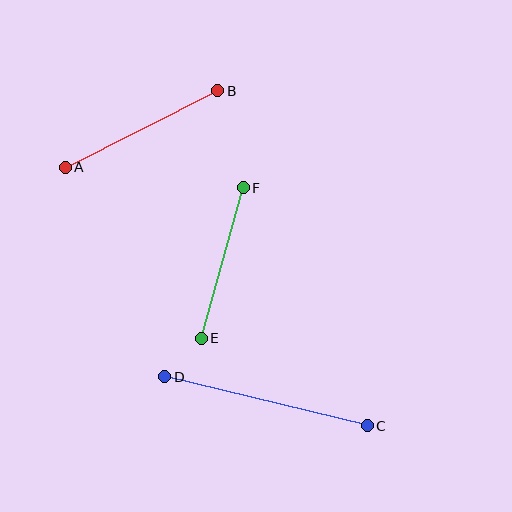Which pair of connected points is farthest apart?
Points C and D are farthest apart.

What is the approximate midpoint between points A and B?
The midpoint is at approximately (141, 129) pixels.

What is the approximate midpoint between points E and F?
The midpoint is at approximately (222, 263) pixels.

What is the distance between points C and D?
The distance is approximately 208 pixels.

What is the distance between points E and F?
The distance is approximately 157 pixels.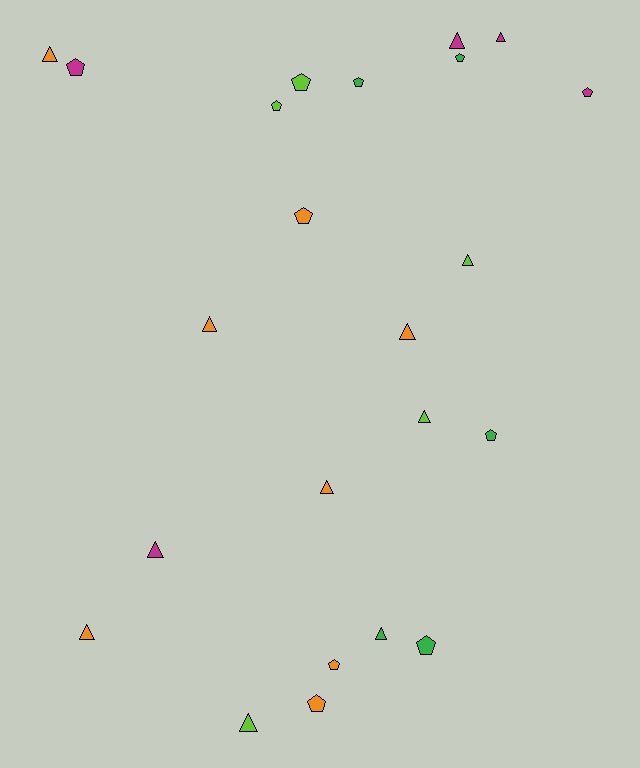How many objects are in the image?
There are 23 objects.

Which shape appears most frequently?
Triangle, with 12 objects.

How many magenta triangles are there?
There are 3 magenta triangles.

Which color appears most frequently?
Orange, with 8 objects.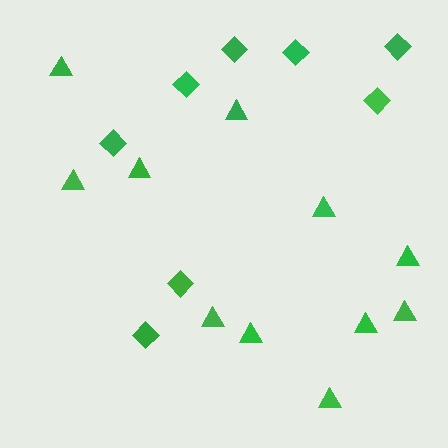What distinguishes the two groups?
There are 2 groups: one group of diamonds (8) and one group of triangles (11).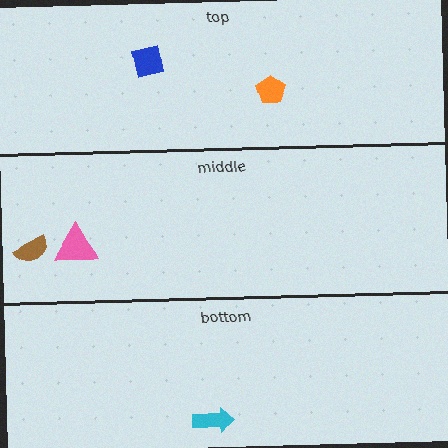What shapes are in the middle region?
The pink triangle, the brown semicircle.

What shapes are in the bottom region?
The cyan arrow.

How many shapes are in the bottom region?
1.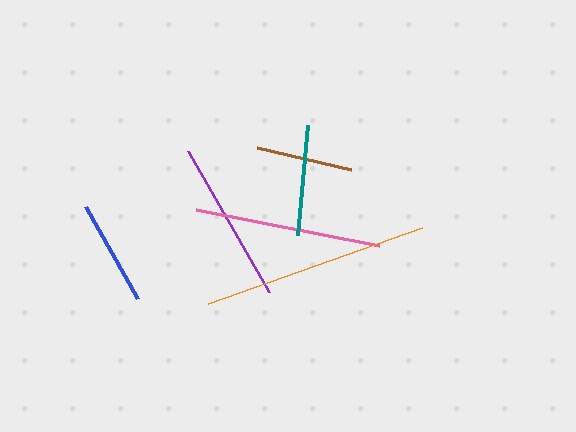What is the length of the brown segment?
The brown segment is approximately 97 pixels long.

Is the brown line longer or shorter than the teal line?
The teal line is longer than the brown line.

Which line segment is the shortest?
The brown line is the shortest at approximately 97 pixels.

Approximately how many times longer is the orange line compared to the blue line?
The orange line is approximately 2.1 times the length of the blue line.